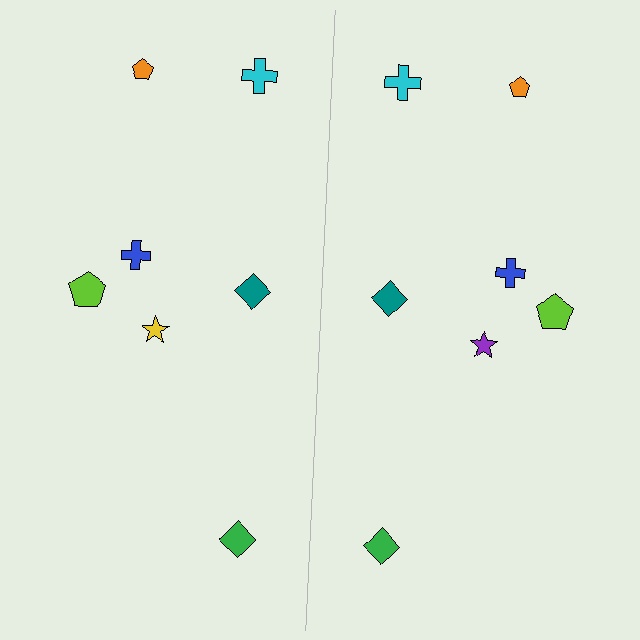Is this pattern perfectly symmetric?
No, the pattern is not perfectly symmetric. The purple star on the right side breaks the symmetry — its mirror counterpart is yellow.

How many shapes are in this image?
There are 14 shapes in this image.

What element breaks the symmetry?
The purple star on the right side breaks the symmetry — its mirror counterpart is yellow.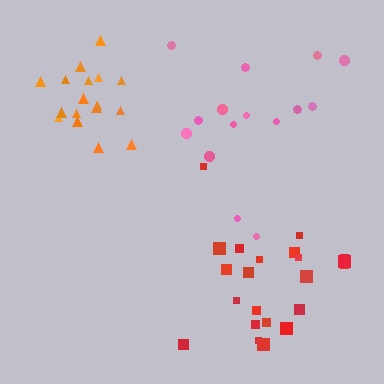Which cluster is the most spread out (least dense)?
Pink.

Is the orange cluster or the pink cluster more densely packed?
Orange.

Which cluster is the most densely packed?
Orange.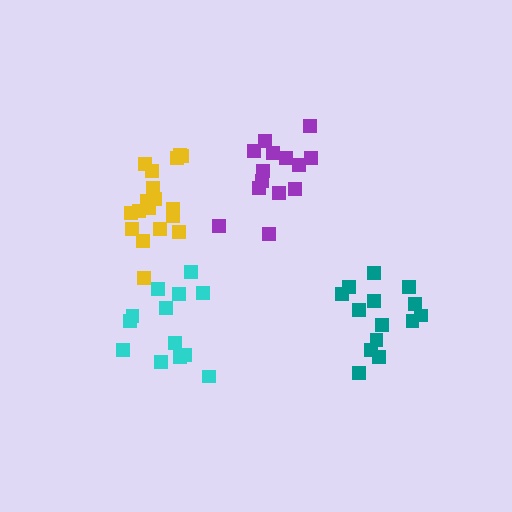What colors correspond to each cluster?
The clusters are colored: cyan, yellow, purple, teal.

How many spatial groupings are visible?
There are 4 spatial groupings.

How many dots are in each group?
Group 1: 13 dots, Group 2: 18 dots, Group 3: 14 dots, Group 4: 14 dots (59 total).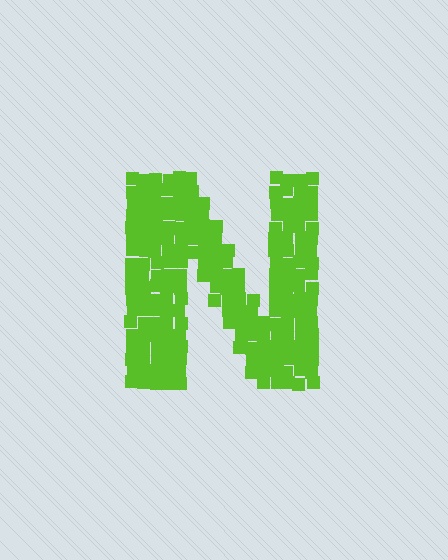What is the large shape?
The large shape is the letter N.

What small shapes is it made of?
It is made of small squares.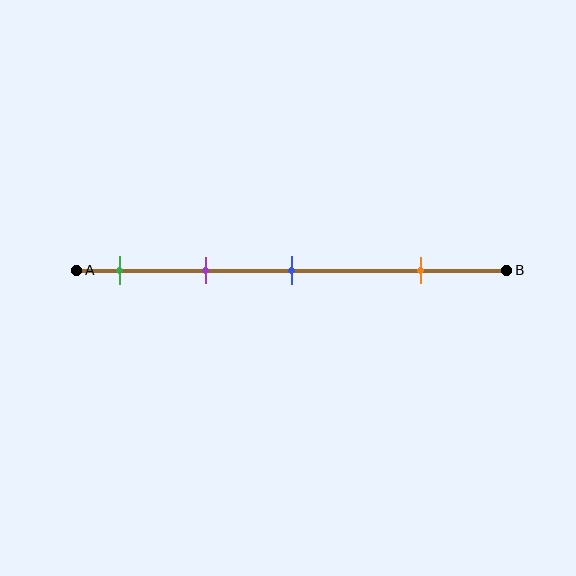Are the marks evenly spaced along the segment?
No, the marks are not evenly spaced.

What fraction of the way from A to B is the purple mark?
The purple mark is approximately 30% (0.3) of the way from A to B.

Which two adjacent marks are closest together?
The green and purple marks are the closest adjacent pair.